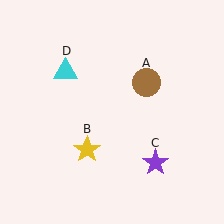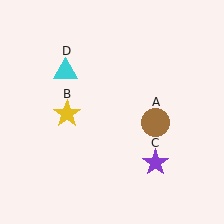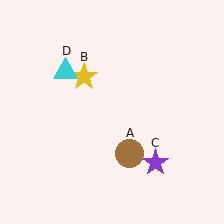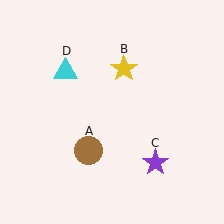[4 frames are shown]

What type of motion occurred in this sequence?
The brown circle (object A), yellow star (object B) rotated clockwise around the center of the scene.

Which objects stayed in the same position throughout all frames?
Purple star (object C) and cyan triangle (object D) remained stationary.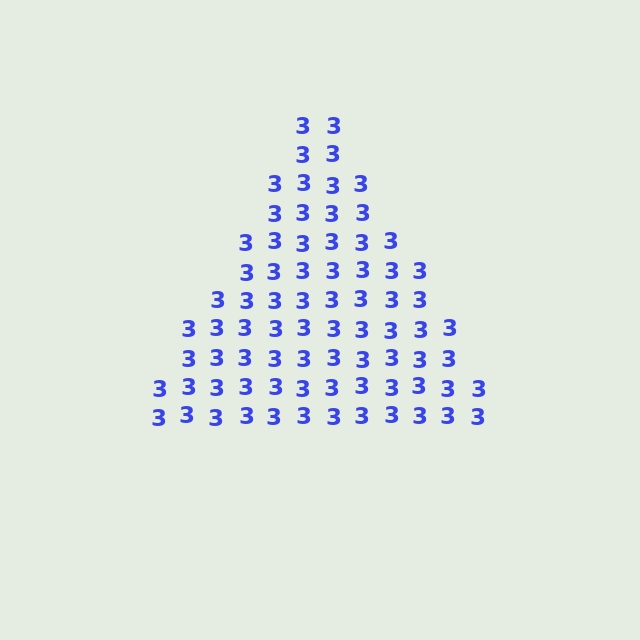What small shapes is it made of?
It is made of small digit 3's.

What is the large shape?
The large shape is a triangle.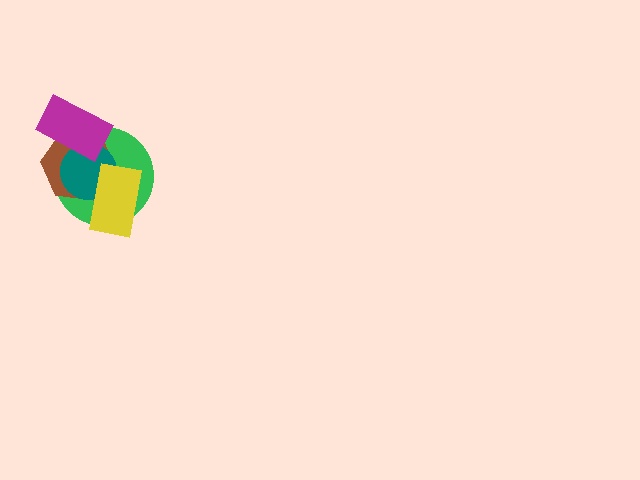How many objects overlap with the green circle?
4 objects overlap with the green circle.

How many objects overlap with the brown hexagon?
4 objects overlap with the brown hexagon.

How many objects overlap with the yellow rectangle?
3 objects overlap with the yellow rectangle.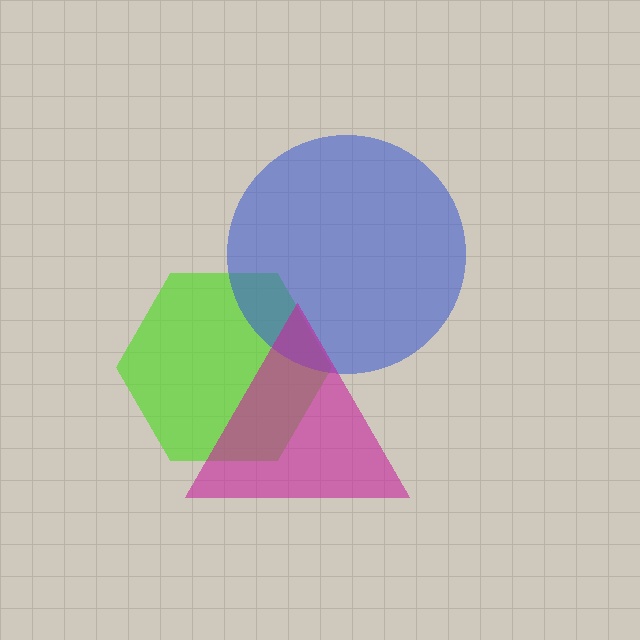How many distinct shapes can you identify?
There are 3 distinct shapes: a lime hexagon, a blue circle, a magenta triangle.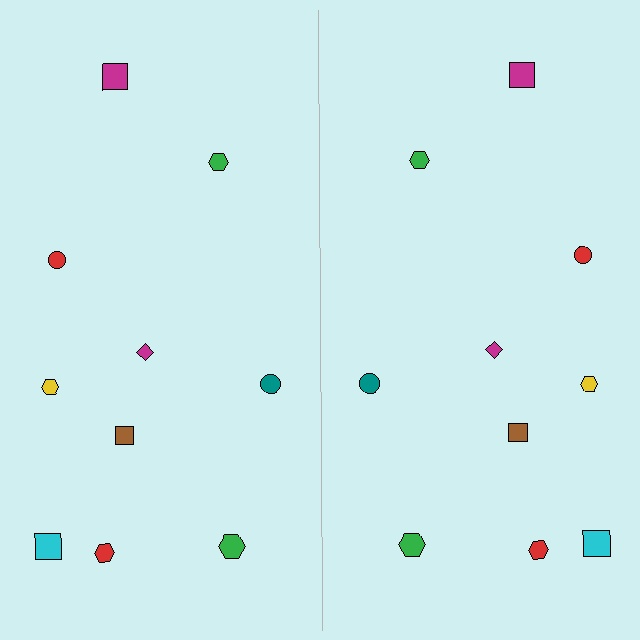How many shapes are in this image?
There are 20 shapes in this image.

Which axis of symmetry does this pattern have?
The pattern has a vertical axis of symmetry running through the center of the image.